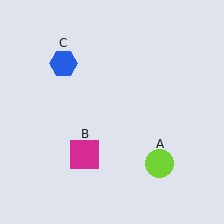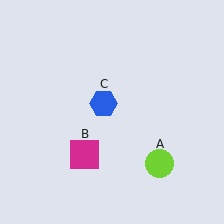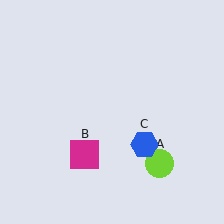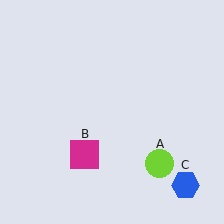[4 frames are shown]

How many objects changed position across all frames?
1 object changed position: blue hexagon (object C).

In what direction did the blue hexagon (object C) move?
The blue hexagon (object C) moved down and to the right.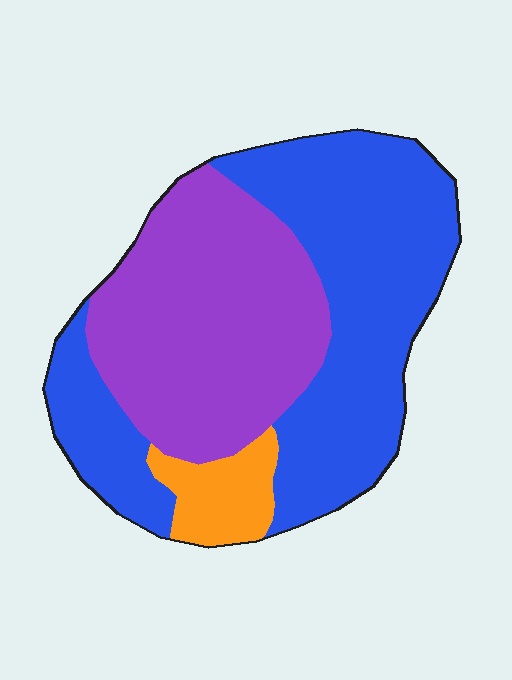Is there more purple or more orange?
Purple.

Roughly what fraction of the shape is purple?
Purple covers roughly 40% of the shape.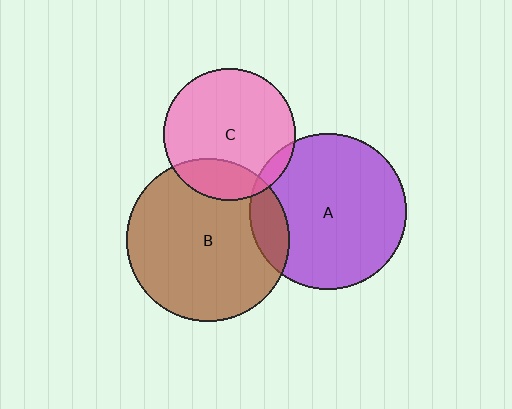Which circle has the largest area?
Circle B (brown).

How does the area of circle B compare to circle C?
Approximately 1.5 times.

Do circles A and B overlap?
Yes.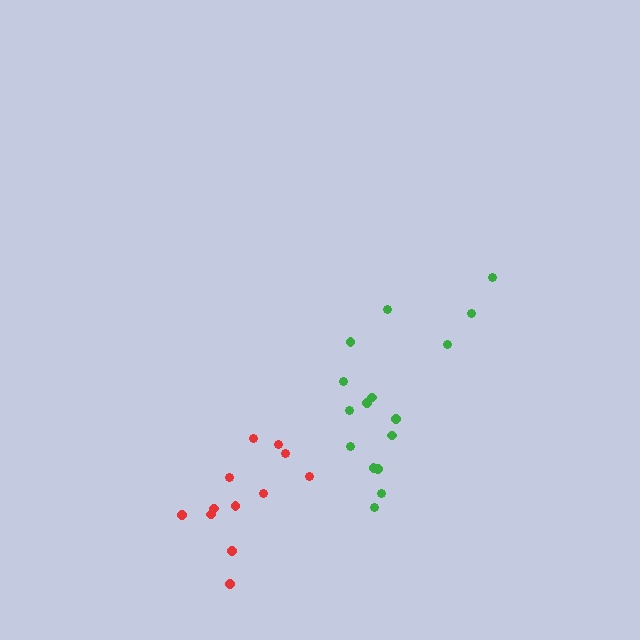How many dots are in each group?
Group 1: 12 dots, Group 2: 16 dots (28 total).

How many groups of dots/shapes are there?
There are 2 groups.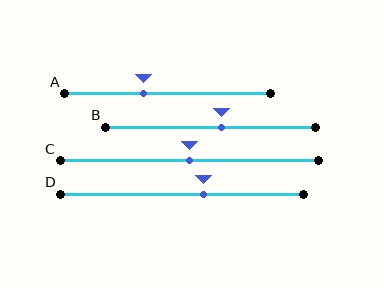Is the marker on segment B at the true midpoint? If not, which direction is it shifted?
No, the marker on segment B is shifted to the right by about 5% of the segment length.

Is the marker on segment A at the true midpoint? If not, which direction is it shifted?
No, the marker on segment A is shifted to the left by about 12% of the segment length.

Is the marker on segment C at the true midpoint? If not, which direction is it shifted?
Yes, the marker on segment C is at the true midpoint.